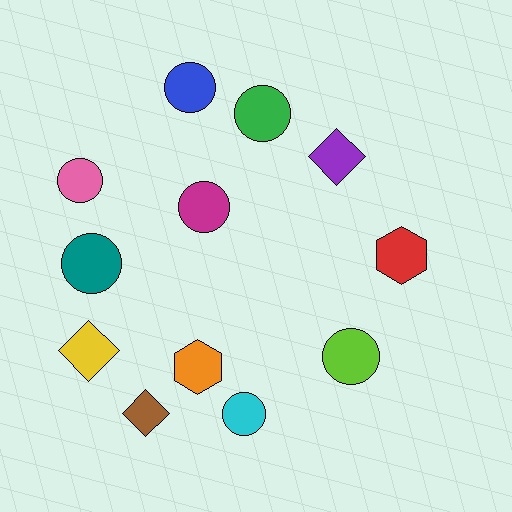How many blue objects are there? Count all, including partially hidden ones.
There is 1 blue object.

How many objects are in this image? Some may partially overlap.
There are 12 objects.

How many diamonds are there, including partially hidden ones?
There are 3 diamonds.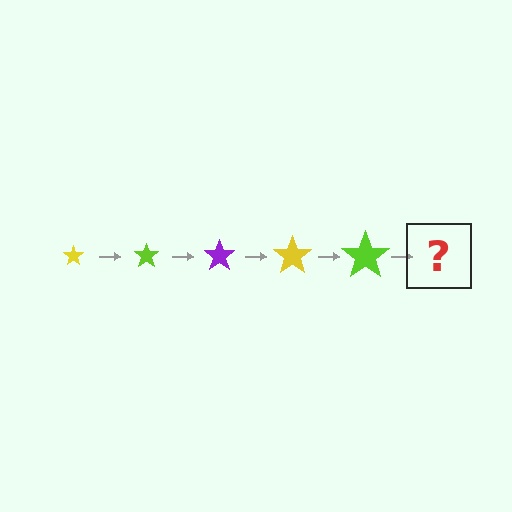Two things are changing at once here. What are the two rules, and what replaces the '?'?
The two rules are that the star grows larger each step and the color cycles through yellow, lime, and purple. The '?' should be a purple star, larger than the previous one.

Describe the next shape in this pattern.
It should be a purple star, larger than the previous one.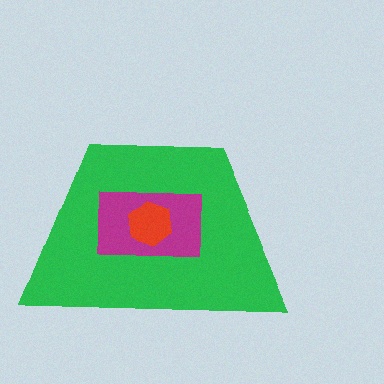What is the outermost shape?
The green trapezoid.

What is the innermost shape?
The red hexagon.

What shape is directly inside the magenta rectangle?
The red hexagon.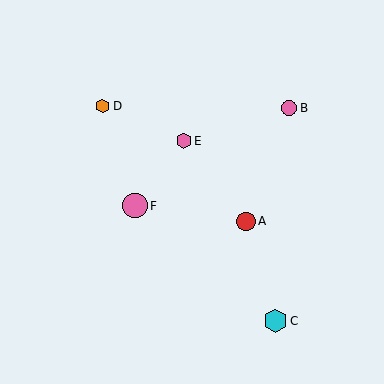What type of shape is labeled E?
Shape E is a pink hexagon.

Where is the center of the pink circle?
The center of the pink circle is at (135, 206).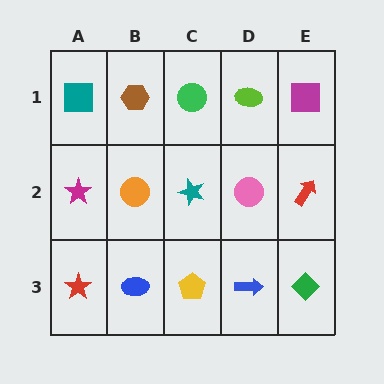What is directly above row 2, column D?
A lime ellipse.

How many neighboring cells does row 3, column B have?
3.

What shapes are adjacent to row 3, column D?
A pink circle (row 2, column D), a yellow pentagon (row 3, column C), a green diamond (row 3, column E).